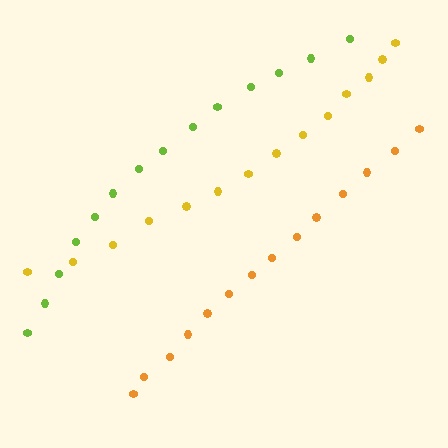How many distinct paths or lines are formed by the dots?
There are 3 distinct paths.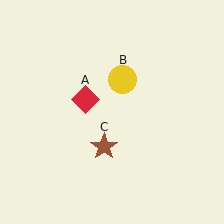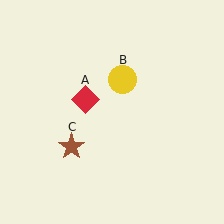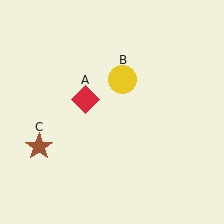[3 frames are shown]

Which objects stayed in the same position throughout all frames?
Red diamond (object A) and yellow circle (object B) remained stationary.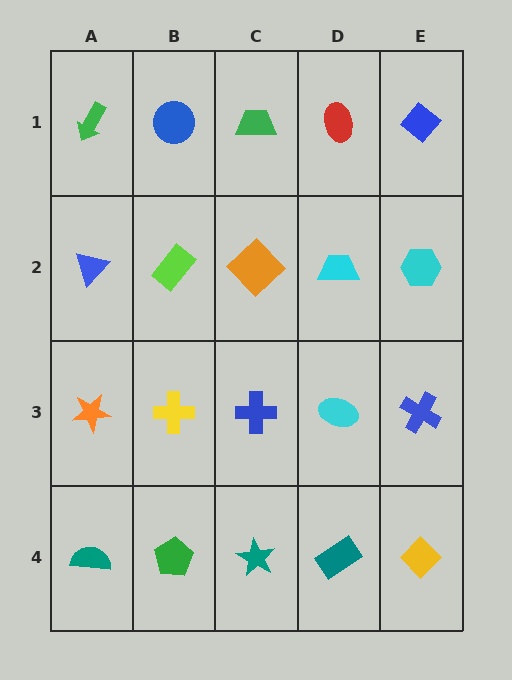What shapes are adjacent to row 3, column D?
A cyan trapezoid (row 2, column D), a teal rectangle (row 4, column D), a blue cross (row 3, column C), a blue cross (row 3, column E).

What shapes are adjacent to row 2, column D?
A red ellipse (row 1, column D), a cyan ellipse (row 3, column D), an orange diamond (row 2, column C), a cyan hexagon (row 2, column E).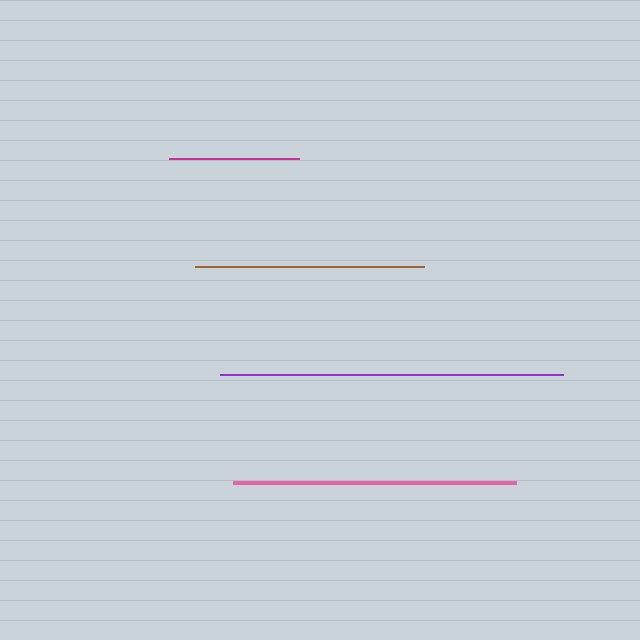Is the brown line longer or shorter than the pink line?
The pink line is longer than the brown line.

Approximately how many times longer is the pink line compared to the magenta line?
The pink line is approximately 2.2 times the length of the magenta line.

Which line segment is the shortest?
The magenta line is the shortest at approximately 130 pixels.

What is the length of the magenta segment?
The magenta segment is approximately 130 pixels long.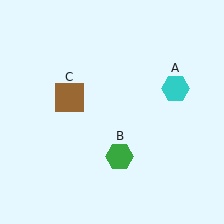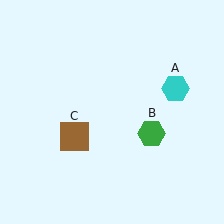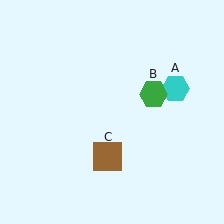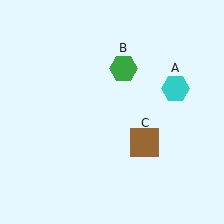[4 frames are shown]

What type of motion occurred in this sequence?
The green hexagon (object B), brown square (object C) rotated counterclockwise around the center of the scene.